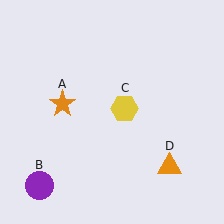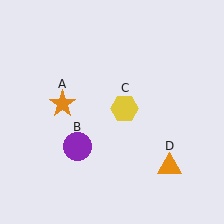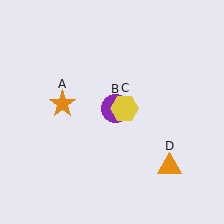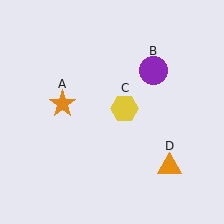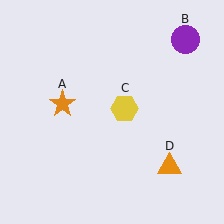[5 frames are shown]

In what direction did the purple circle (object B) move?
The purple circle (object B) moved up and to the right.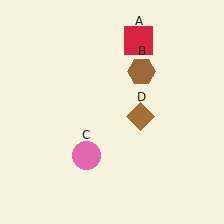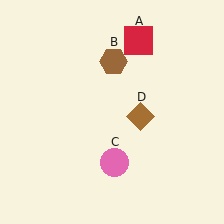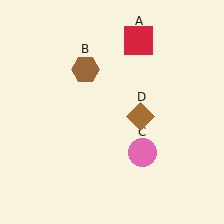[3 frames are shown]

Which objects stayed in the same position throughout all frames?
Red square (object A) and brown diamond (object D) remained stationary.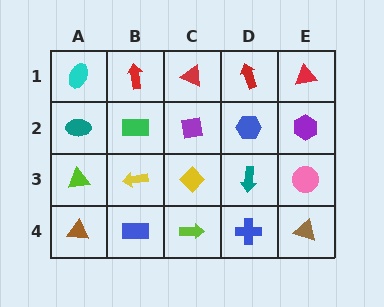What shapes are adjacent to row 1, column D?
A blue hexagon (row 2, column D), a red triangle (row 1, column C), a red triangle (row 1, column E).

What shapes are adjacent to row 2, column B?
A red arrow (row 1, column B), a yellow arrow (row 3, column B), a teal ellipse (row 2, column A), a purple square (row 2, column C).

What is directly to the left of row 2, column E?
A blue hexagon.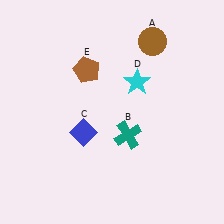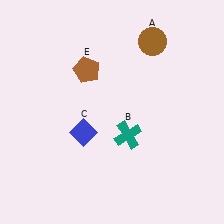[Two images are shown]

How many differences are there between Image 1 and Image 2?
There is 1 difference between the two images.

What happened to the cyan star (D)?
The cyan star (D) was removed in Image 2. It was in the top-right area of Image 1.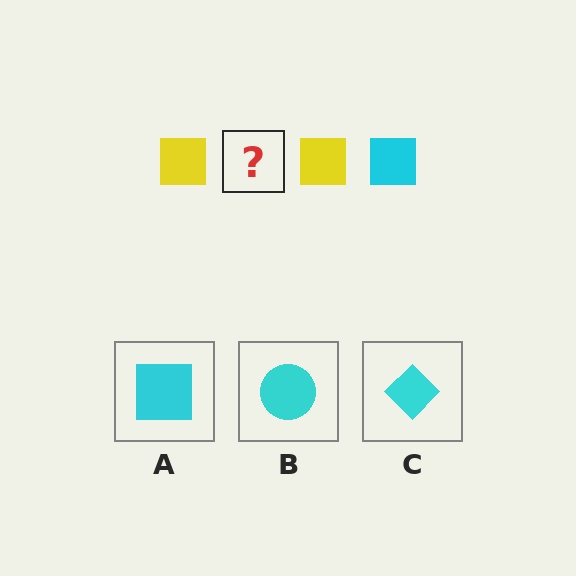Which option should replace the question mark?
Option A.